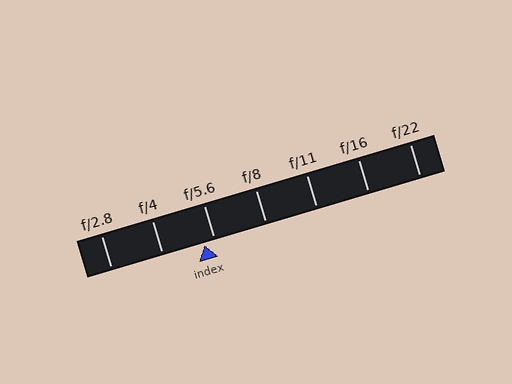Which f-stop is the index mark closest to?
The index mark is closest to f/5.6.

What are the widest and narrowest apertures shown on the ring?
The widest aperture shown is f/2.8 and the narrowest is f/22.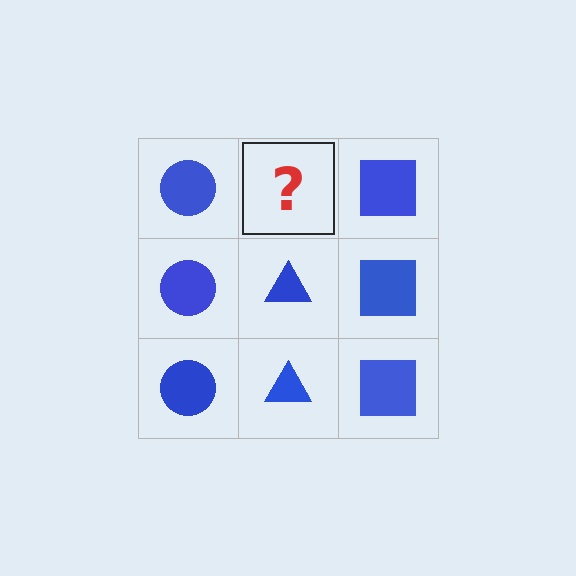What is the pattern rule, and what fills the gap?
The rule is that each column has a consistent shape. The gap should be filled with a blue triangle.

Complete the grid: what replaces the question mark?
The question mark should be replaced with a blue triangle.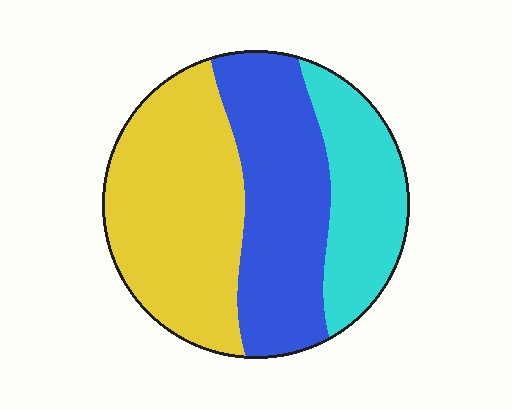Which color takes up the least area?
Cyan, at roughly 25%.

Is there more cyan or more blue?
Blue.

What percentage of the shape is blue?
Blue covers 35% of the shape.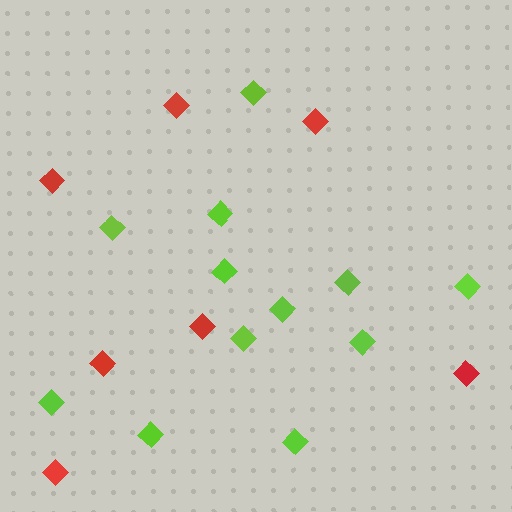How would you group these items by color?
There are 2 groups: one group of red diamonds (7) and one group of lime diamonds (12).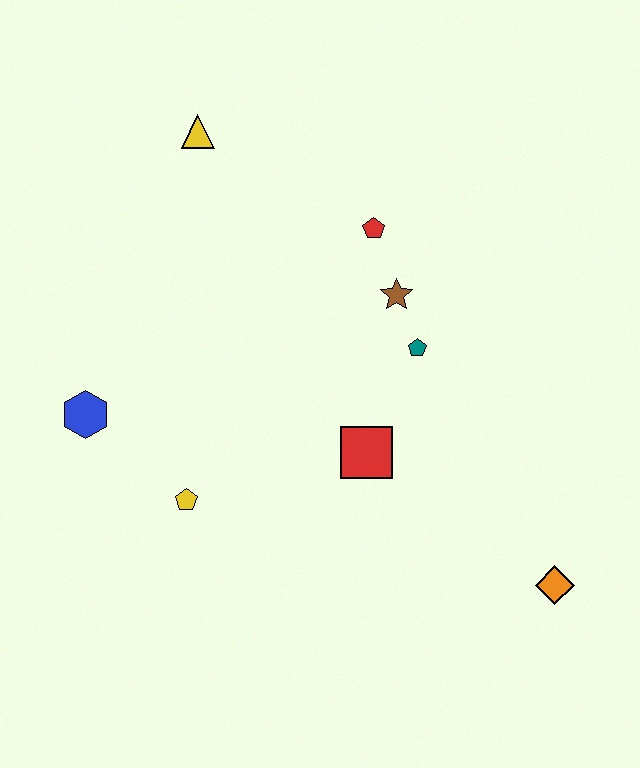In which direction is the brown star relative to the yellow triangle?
The brown star is to the right of the yellow triangle.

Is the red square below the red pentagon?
Yes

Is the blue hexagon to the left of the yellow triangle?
Yes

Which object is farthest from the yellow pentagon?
The orange diamond is farthest from the yellow pentagon.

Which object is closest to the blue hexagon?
The yellow pentagon is closest to the blue hexagon.